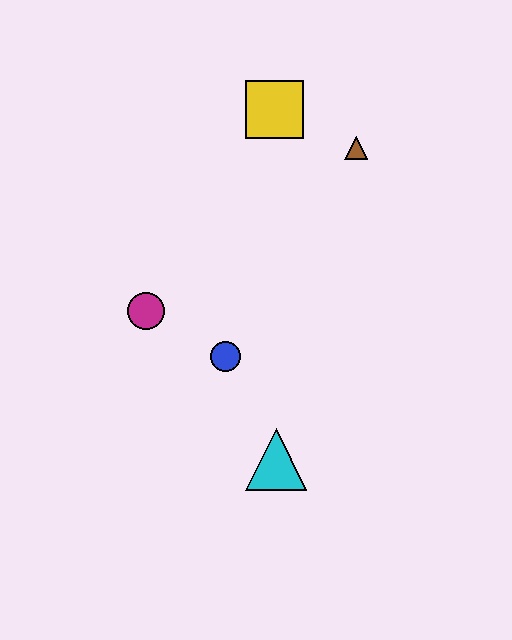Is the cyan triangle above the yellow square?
No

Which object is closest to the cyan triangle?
The blue circle is closest to the cyan triangle.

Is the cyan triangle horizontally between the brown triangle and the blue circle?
Yes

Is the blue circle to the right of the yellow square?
No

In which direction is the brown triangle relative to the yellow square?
The brown triangle is to the right of the yellow square.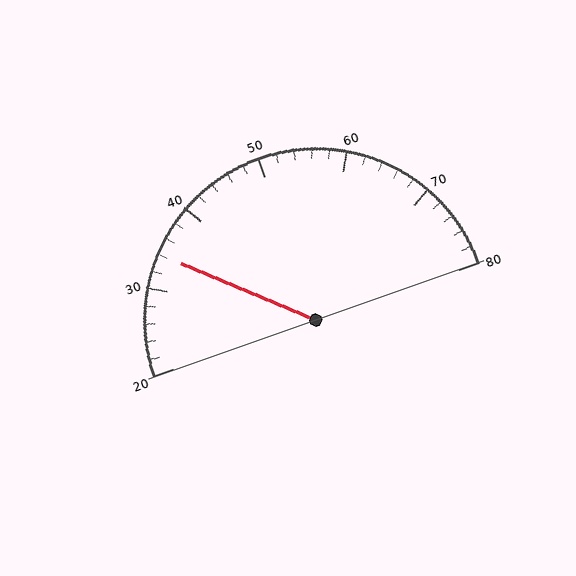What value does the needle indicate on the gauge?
The needle indicates approximately 34.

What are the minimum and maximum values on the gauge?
The gauge ranges from 20 to 80.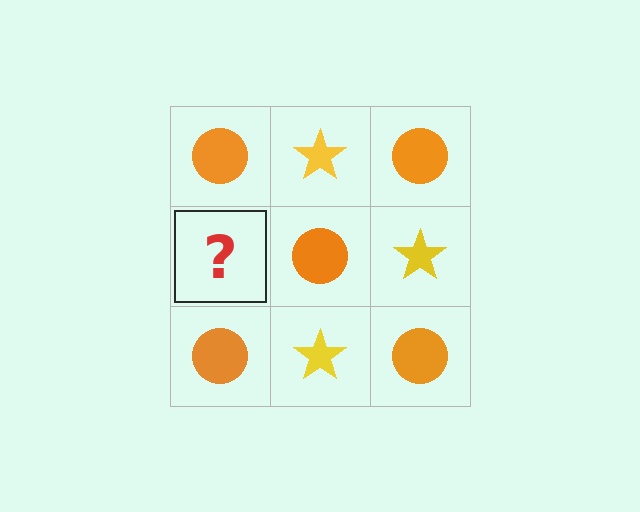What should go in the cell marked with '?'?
The missing cell should contain a yellow star.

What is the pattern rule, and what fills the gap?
The rule is that it alternates orange circle and yellow star in a checkerboard pattern. The gap should be filled with a yellow star.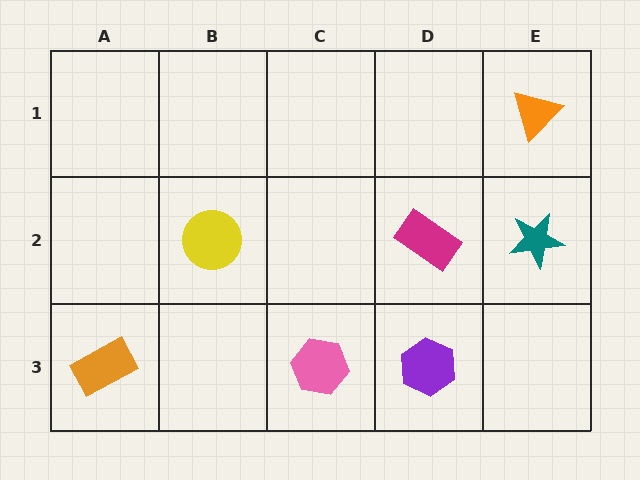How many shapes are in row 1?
1 shape.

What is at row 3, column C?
A pink hexagon.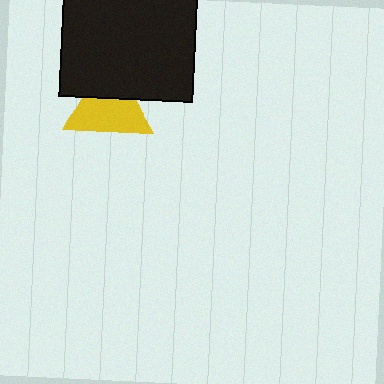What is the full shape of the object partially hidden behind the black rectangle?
The partially hidden object is a yellow triangle.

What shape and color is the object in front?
The object in front is a black rectangle.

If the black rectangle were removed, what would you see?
You would see the complete yellow triangle.